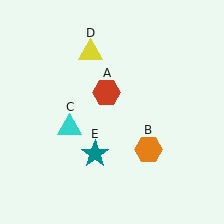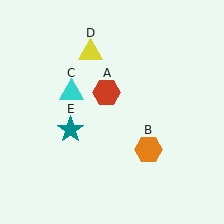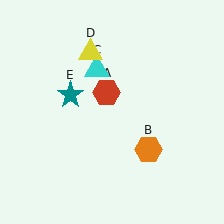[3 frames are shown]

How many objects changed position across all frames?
2 objects changed position: cyan triangle (object C), teal star (object E).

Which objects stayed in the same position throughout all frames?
Red hexagon (object A) and orange hexagon (object B) and yellow triangle (object D) remained stationary.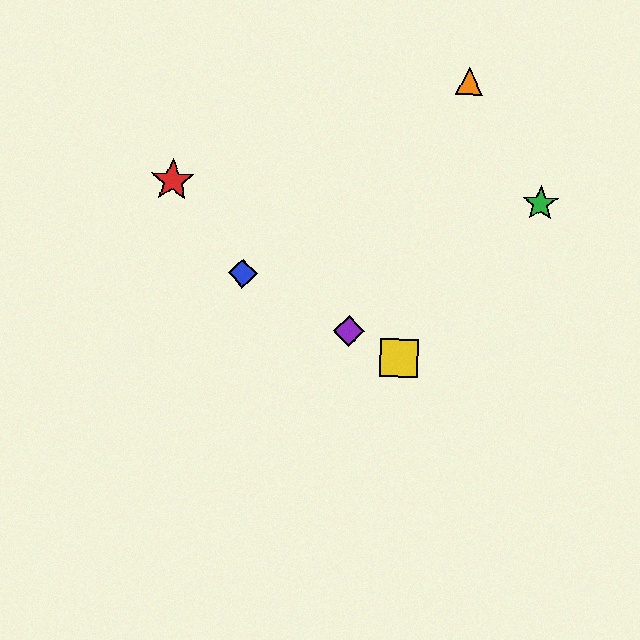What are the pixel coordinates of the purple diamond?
The purple diamond is at (349, 331).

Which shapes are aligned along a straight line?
The blue diamond, the yellow square, the purple diamond are aligned along a straight line.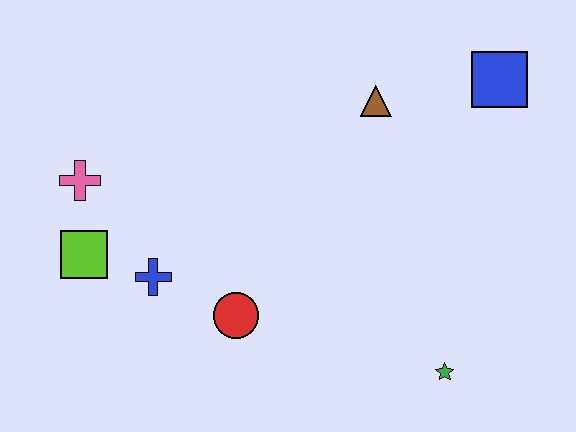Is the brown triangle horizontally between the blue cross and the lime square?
No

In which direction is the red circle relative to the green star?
The red circle is to the left of the green star.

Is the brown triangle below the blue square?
Yes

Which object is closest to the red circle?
The blue cross is closest to the red circle.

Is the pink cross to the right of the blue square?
No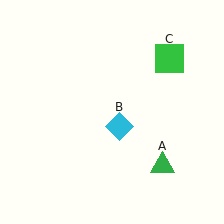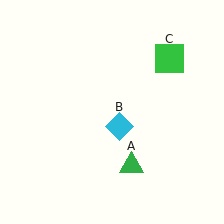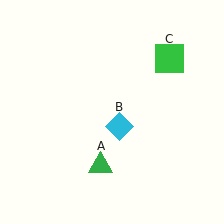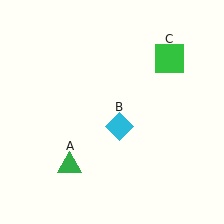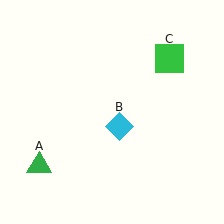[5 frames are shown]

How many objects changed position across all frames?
1 object changed position: green triangle (object A).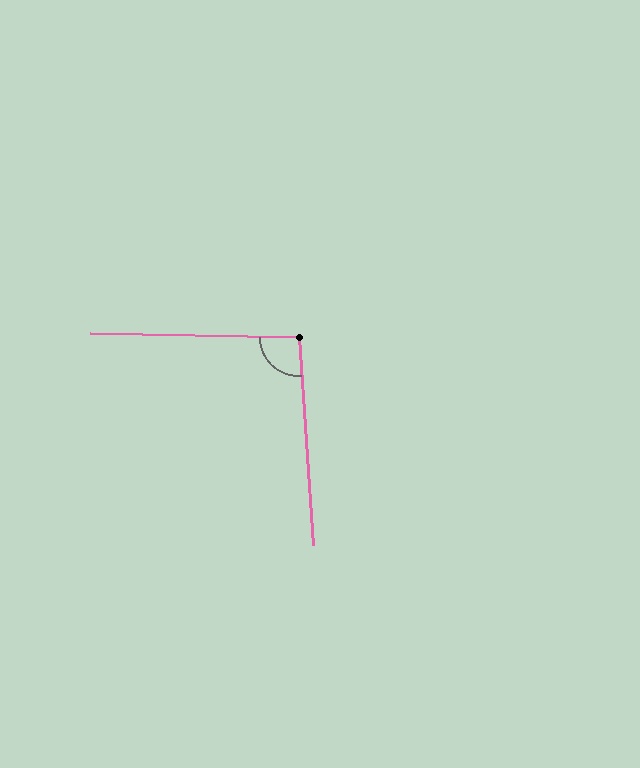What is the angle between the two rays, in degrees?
Approximately 95 degrees.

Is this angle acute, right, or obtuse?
It is obtuse.